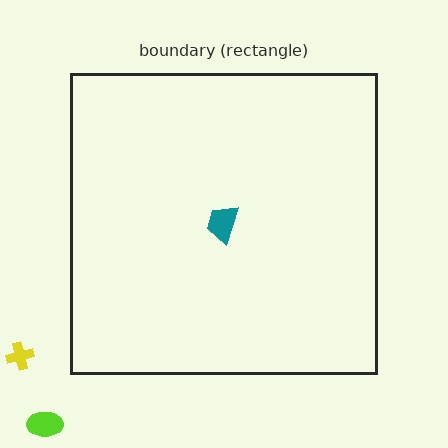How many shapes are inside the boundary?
1 inside, 2 outside.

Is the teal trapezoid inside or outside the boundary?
Inside.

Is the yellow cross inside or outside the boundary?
Outside.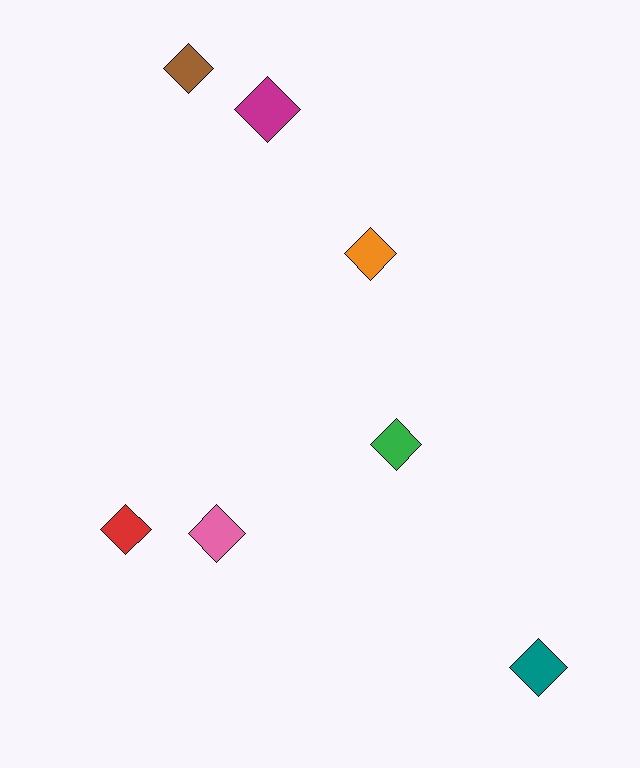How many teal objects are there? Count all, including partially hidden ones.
There is 1 teal object.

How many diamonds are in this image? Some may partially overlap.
There are 7 diamonds.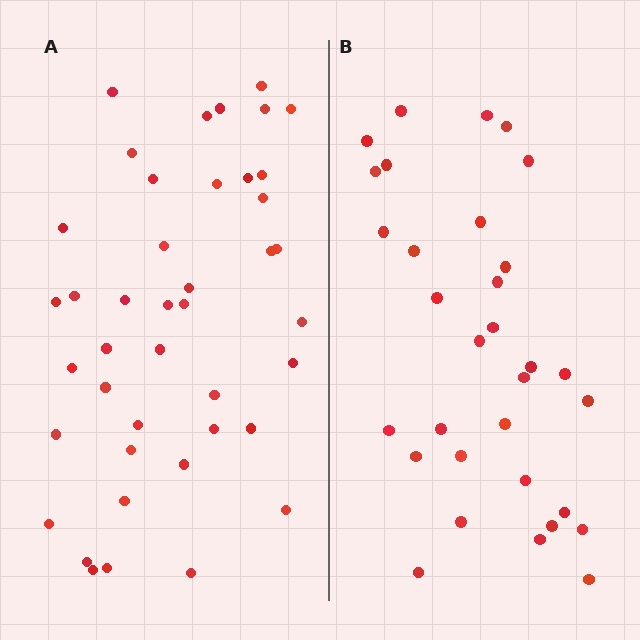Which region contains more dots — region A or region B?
Region A (the left region) has more dots.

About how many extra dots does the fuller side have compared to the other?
Region A has roughly 10 or so more dots than region B.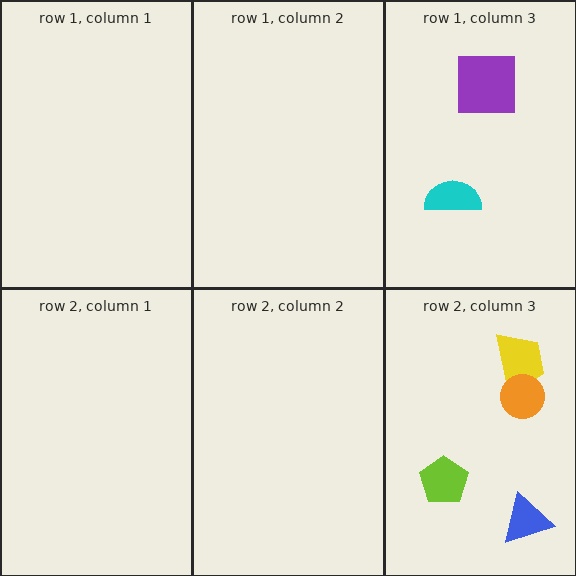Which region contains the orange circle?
The row 2, column 3 region.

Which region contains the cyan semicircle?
The row 1, column 3 region.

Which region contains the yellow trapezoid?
The row 2, column 3 region.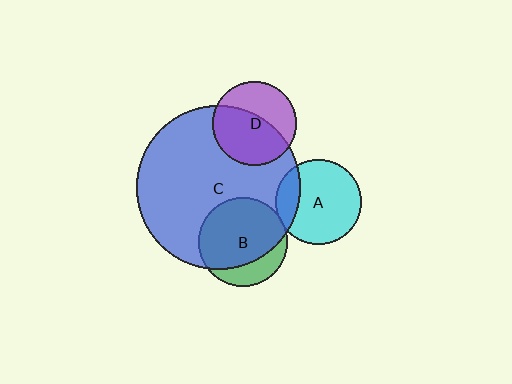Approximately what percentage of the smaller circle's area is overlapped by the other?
Approximately 75%.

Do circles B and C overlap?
Yes.